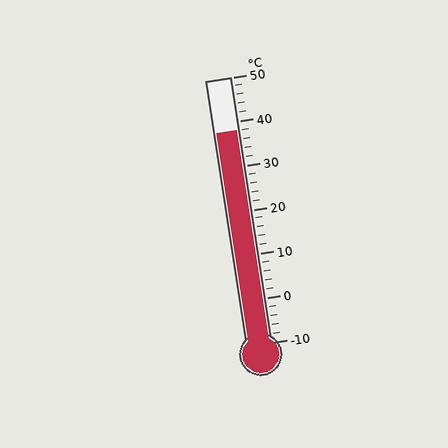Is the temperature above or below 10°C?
The temperature is above 10°C.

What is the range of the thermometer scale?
The thermometer scale ranges from -10°C to 50°C.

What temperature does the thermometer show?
The thermometer shows approximately 38°C.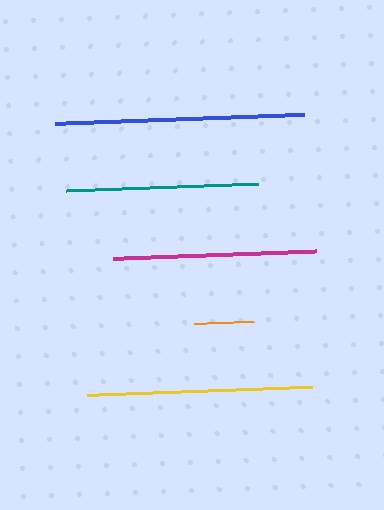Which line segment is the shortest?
The orange line is the shortest at approximately 60 pixels.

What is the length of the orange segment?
The orange segment is approximately 60 pixels long.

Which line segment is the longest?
The blue line is the longest at approximately 249 pixels.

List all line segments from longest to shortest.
From longest to shortest: blue, yellow, magenta, teal, orange.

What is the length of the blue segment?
The blue segment is approximately 249 pixels long.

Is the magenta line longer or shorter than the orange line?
The magenta line is longer than the orange line.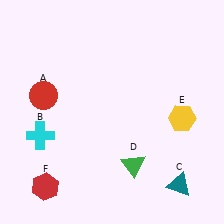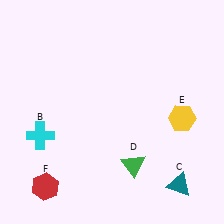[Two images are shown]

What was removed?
The red circle (A) was removed in Image 2.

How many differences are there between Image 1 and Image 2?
There is 1 difference between the two images.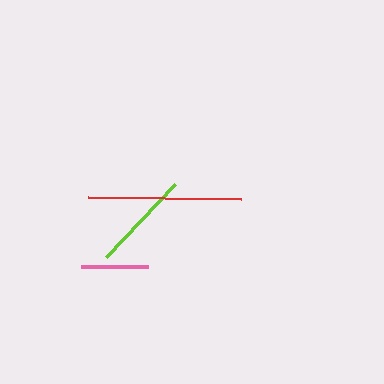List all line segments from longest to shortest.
From longest to shortest: red, lime, pink.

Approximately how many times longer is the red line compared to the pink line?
The red line is approximately 2.3 times the length of the pink line.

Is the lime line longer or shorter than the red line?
The red line is longer than the lime line.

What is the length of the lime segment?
The lime segment is approximately 101 pixels long.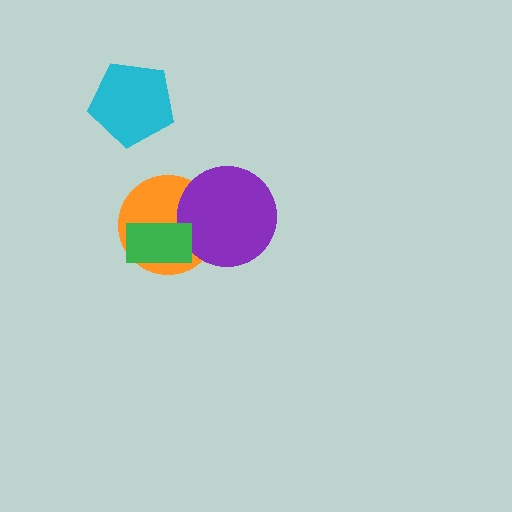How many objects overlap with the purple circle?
2 objects overlap with the purple circle.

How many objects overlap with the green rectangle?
2 objects overlap with the green rectangle.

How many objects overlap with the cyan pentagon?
0 objects overlap with the cyan pentagon.